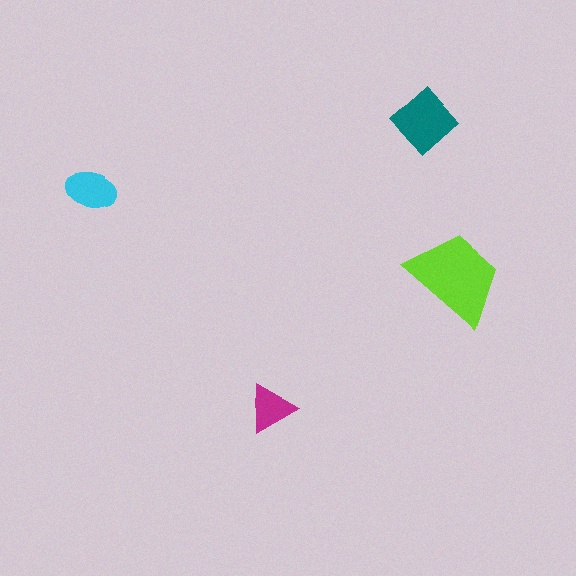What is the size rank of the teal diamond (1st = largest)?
2nd.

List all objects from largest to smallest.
The lime trapezoid, the teal diamond, the cyan ellipse, the magenta triangle.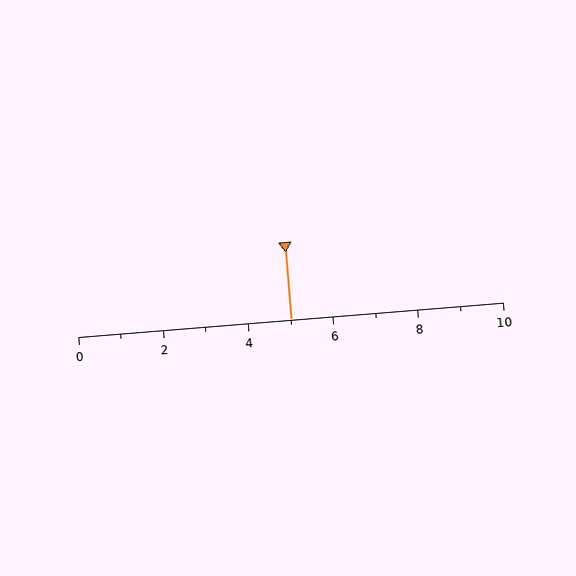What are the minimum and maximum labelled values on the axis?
The axis runs from 0 to 10.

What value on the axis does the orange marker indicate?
The marker indicates approximately 5.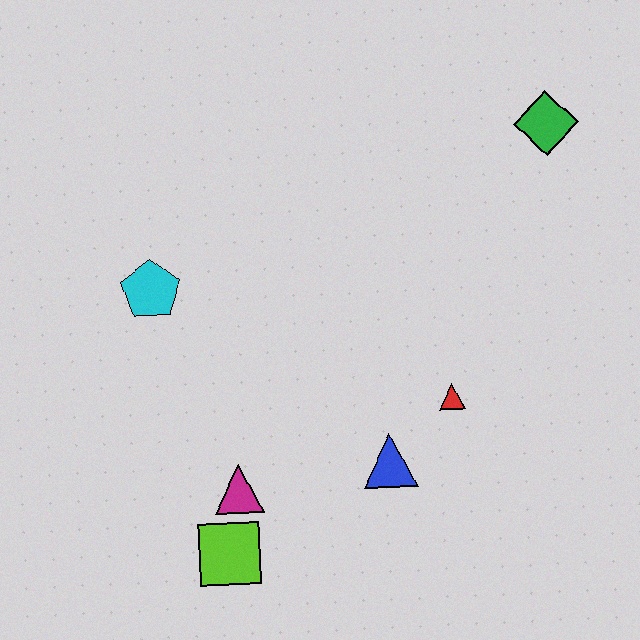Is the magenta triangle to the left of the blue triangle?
Yes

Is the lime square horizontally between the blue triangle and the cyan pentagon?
Yes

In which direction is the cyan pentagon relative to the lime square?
The cyan pentagon is above the lime square.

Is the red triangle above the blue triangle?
Yes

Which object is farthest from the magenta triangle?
The green diamond is farthest from the magenta triangle.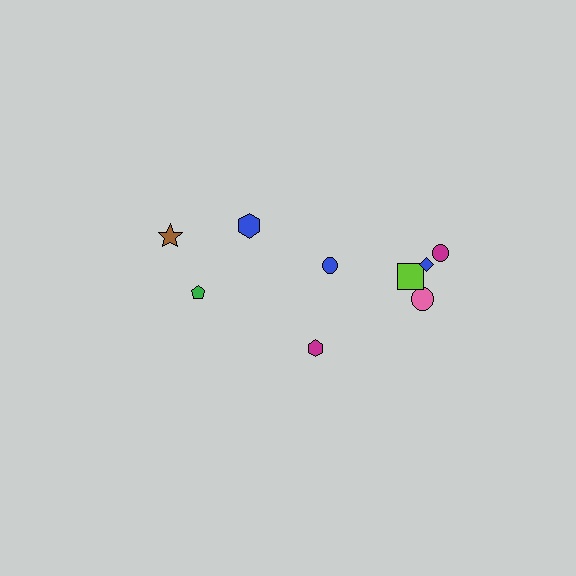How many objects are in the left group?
There are 3 objects.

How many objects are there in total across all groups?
There are 9 objects.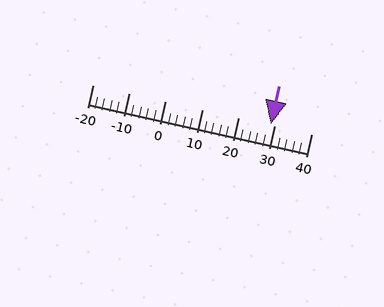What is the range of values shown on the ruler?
The ruler shows values from -20 to 40.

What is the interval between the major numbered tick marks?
The major tick marks are spaced 10 units apart.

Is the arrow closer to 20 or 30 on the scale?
The arrow is closer to 30.